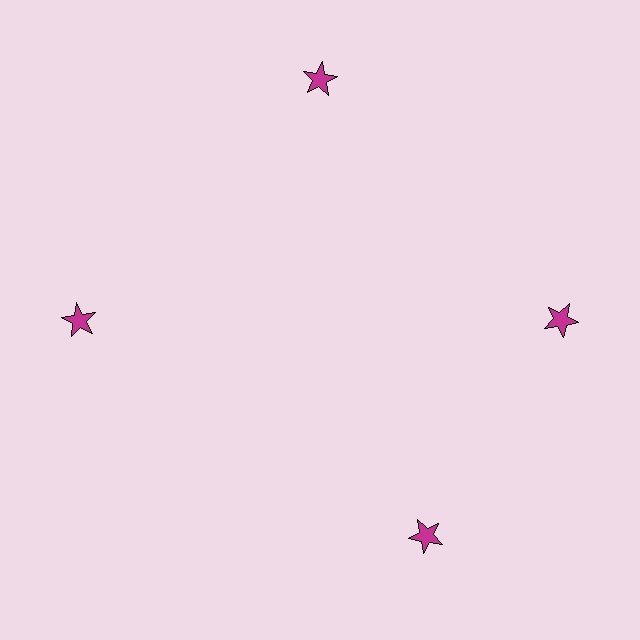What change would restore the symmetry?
The symmetry would be restored by rotating it back into even spacing with its neighbors so that all 4 stars sit at equal angles and equal distance from the center.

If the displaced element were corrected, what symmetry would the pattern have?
It would have 4-fold rotational symmetry — the pattern would map onto itself every 90 degrees.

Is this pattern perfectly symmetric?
No. The 4 magenta stars are arranged in a ring, but one element near the 6 o'clock position is rotated out of alignment along the ring, breaking the 4-fold rotational symmetry.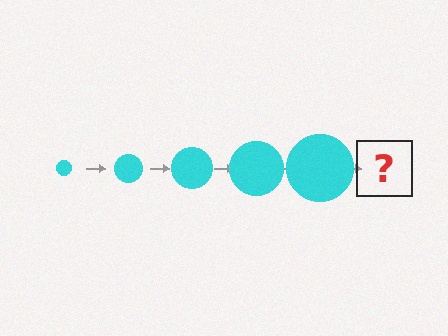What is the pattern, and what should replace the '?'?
The pattern is that the circle gets progressively larger each step. The '?' should be a cyan circle, larger than the previous one.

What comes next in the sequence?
The next element should be a cyan circle, larger than the previous one.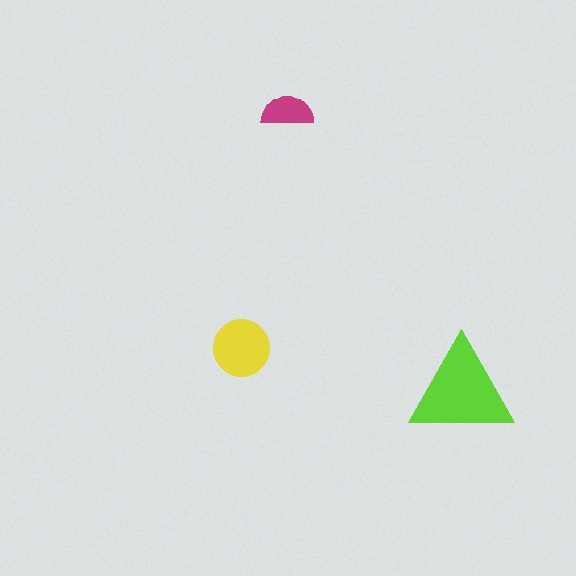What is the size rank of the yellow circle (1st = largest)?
2nd.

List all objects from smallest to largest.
The magenta semicircle, the yellow circle, the lime triangle.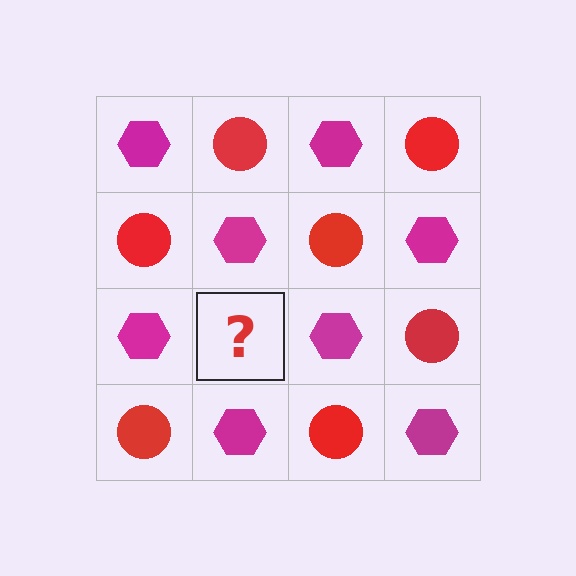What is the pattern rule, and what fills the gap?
The rule is that it alternates magenta hexagon and red circle in a checkerboard pattern. The gap should be filled with a red circle.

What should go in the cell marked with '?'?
The missing cell should contain a red circle.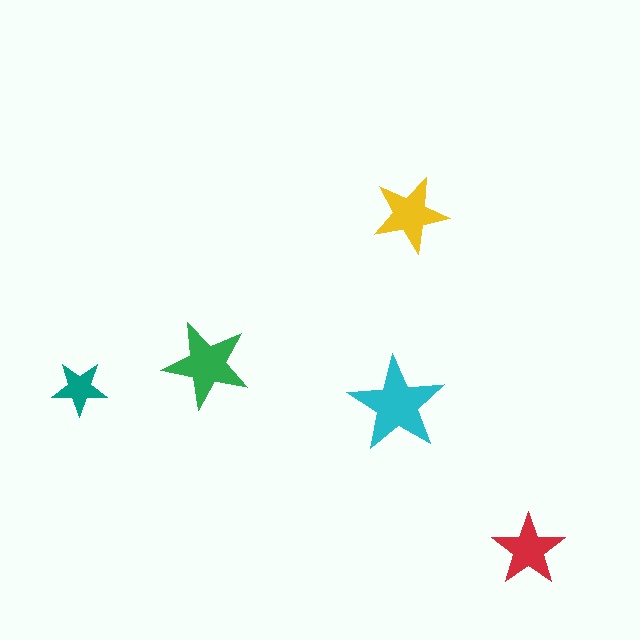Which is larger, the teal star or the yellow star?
The yellow one.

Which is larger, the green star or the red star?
The green one.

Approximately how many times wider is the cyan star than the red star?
About 1.5 times wider.